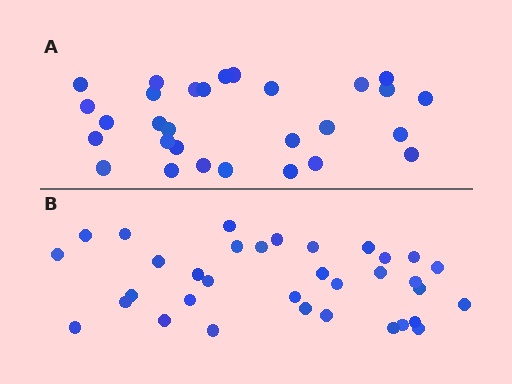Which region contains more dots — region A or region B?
Region B (the bottom region) has more dots.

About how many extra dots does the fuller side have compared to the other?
Region B has about 5 more dots than region A.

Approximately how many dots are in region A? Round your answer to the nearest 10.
About 30 dots. (The exact count is 29, which rounds to 30.)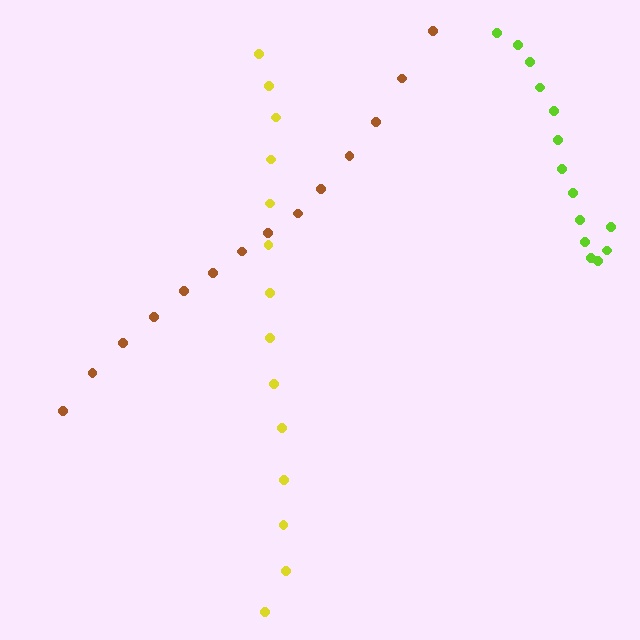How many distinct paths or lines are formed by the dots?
There are 3 distinct paths.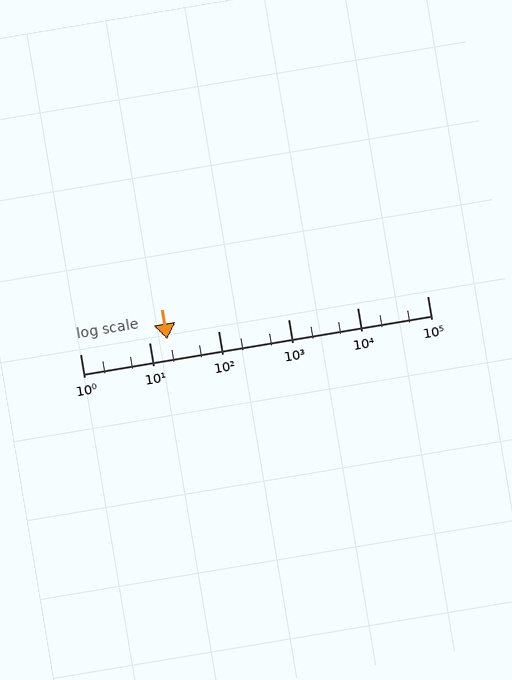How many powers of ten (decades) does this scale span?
The scale spans 5 decades, from 1 to 100000.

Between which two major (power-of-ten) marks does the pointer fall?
The pointer is between 10 and 100.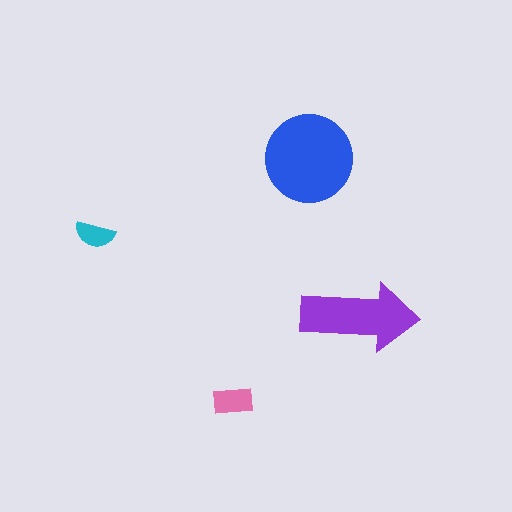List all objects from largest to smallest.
The blue circle, the purple arrow, the pink rectangle, the cyan semicircle.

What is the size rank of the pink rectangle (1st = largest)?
3rd.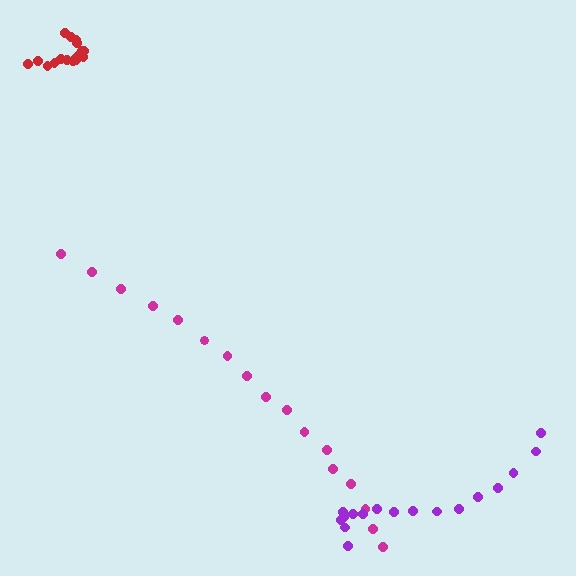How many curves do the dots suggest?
There are 3 distinct paths.